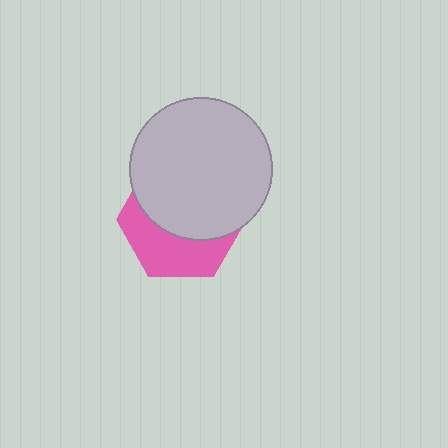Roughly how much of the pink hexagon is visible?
A small part of it is visible (roughly 41%).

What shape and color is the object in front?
The object in front is a light gray circle.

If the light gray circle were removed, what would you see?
You would see the complete pink hexagon.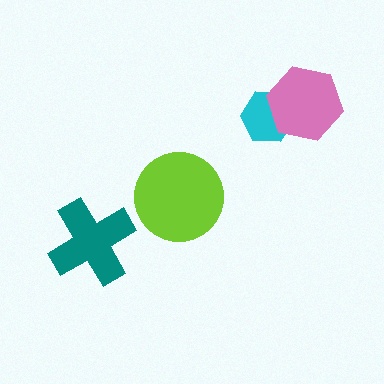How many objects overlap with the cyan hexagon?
1 object overlaps with the cyan hexagon.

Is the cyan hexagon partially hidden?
Yes, it is partially covered by another shape.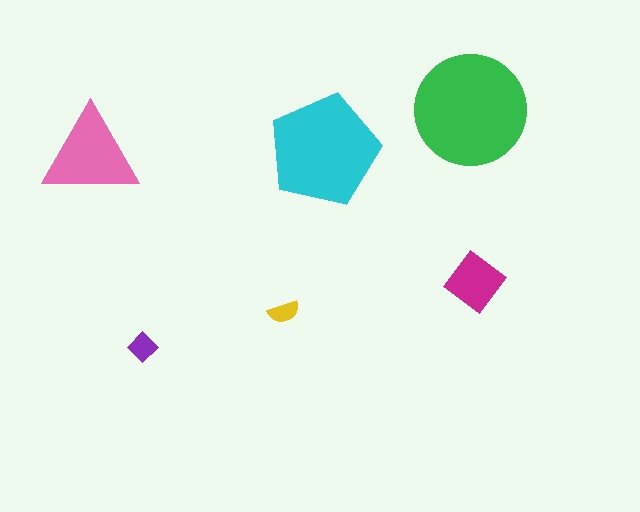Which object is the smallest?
The yellow semicircle.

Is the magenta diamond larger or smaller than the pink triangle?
Smaller.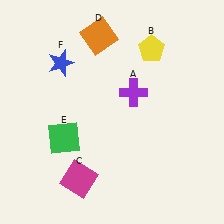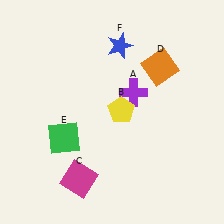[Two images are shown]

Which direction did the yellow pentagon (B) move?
The yellow pentagon (B) moved down.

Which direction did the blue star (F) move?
The blue star (F) moved right.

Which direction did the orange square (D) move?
The orange square (D) moved right.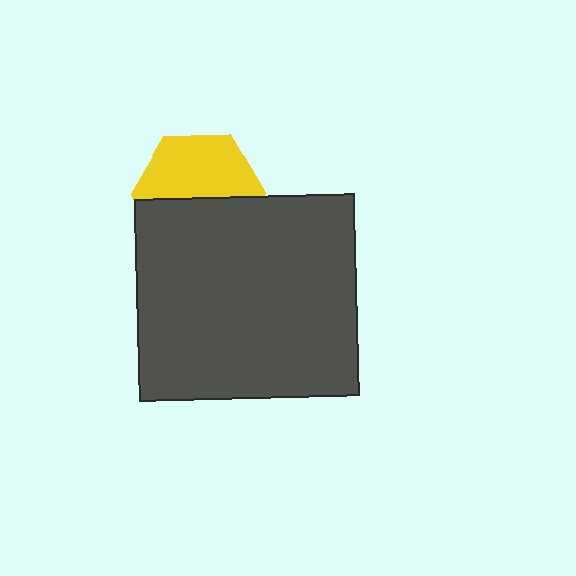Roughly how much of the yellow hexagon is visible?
About half of it is visible (roughly 54%).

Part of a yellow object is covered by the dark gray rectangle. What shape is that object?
It is a hexagon.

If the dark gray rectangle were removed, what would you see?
You would see the complete yellow hexagon.